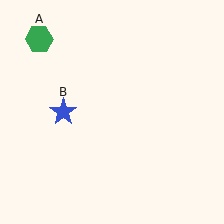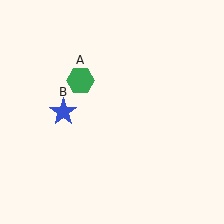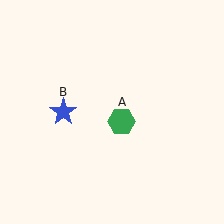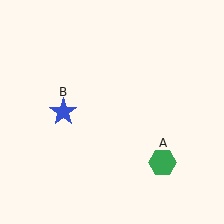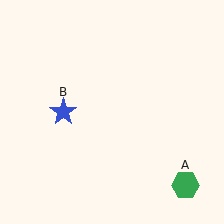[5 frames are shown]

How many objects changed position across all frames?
1 object changed position: green hexagon (object A).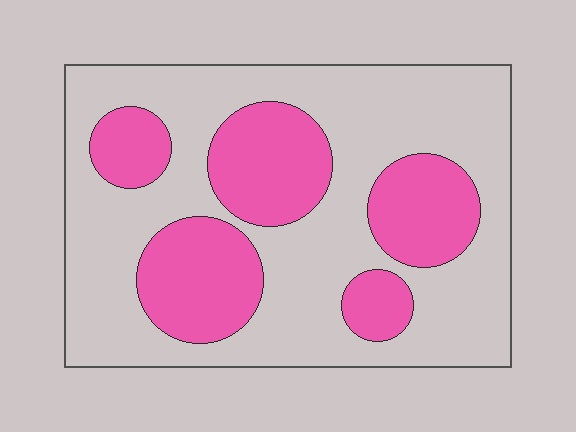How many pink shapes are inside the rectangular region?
5.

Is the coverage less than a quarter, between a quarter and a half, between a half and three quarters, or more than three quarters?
Between a quarter and a half.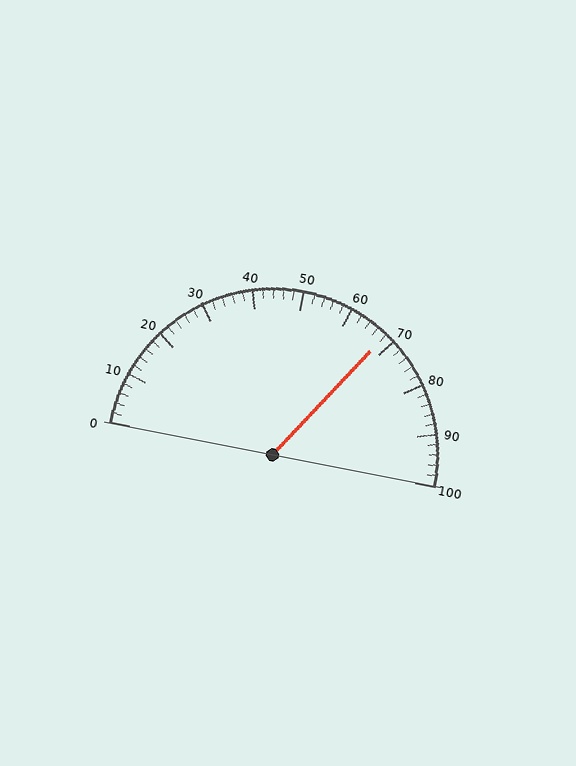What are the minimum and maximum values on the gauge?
The gauge ranges from 0 to 100.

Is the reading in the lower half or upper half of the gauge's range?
The reading is in the upper half of the range (0 to 100).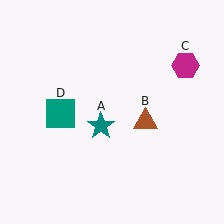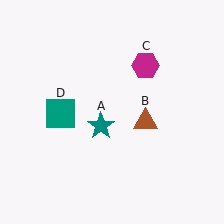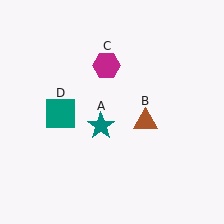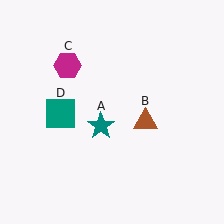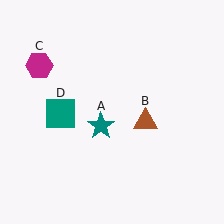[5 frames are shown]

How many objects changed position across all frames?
1 object changed position: magenta hexagon (object C).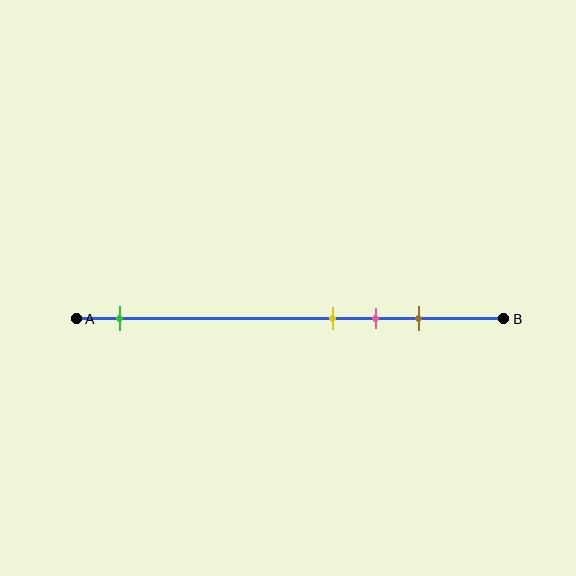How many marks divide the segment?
There are 4 marks dividing the segment.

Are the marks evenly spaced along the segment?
No, the marks are not evenly spaced.